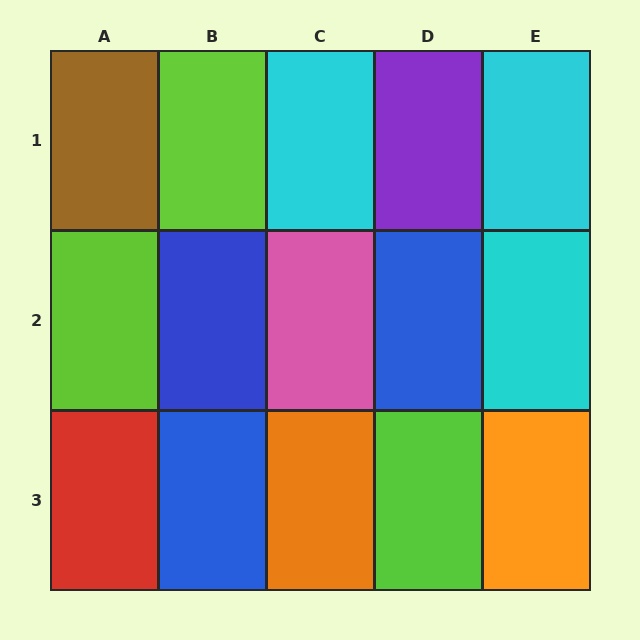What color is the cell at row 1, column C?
Cyan.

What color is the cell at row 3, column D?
Lime.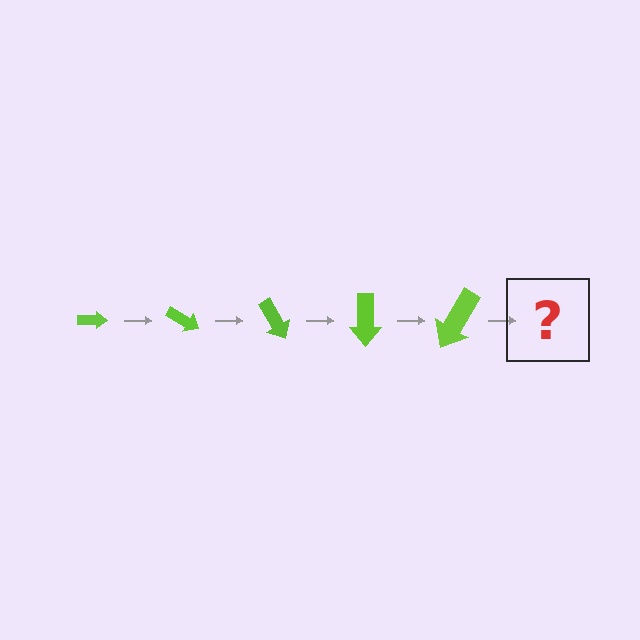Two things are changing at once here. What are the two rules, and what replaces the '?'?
The two rules are that the arrow grows larger each step and it rotates 30 degrees each step. The '?' should be an arrow, larger than the previous one and rotated 150 degrees from the start.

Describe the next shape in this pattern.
It should be an arrow, larger than the previous one and rotated 150 degrees from the start.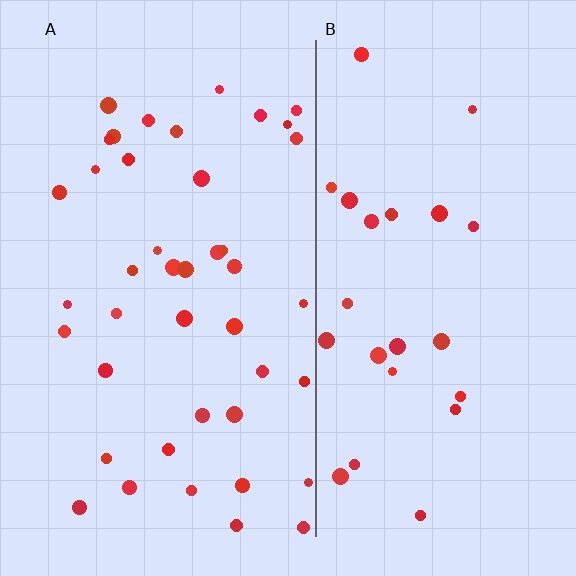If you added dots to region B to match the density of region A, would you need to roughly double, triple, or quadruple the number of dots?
Approximately double.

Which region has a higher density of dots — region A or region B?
A (the left).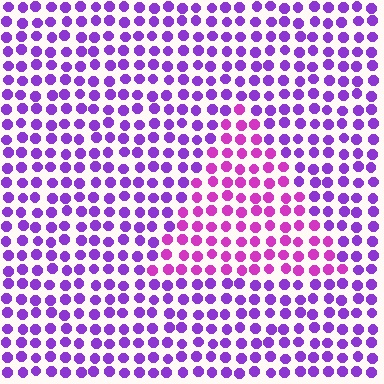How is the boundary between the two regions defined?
The boundary is defined purely by a slight shift in hue (about 32 degrees). Spacing, size, and orientation are identical on both sides.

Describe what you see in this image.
The image is filled with small purple elements in a uniform arrangement. A triangle-shaped region is visible where the elements are tinted to a slightly different hue, forming a subtle color boundary.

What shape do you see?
I see a triangle.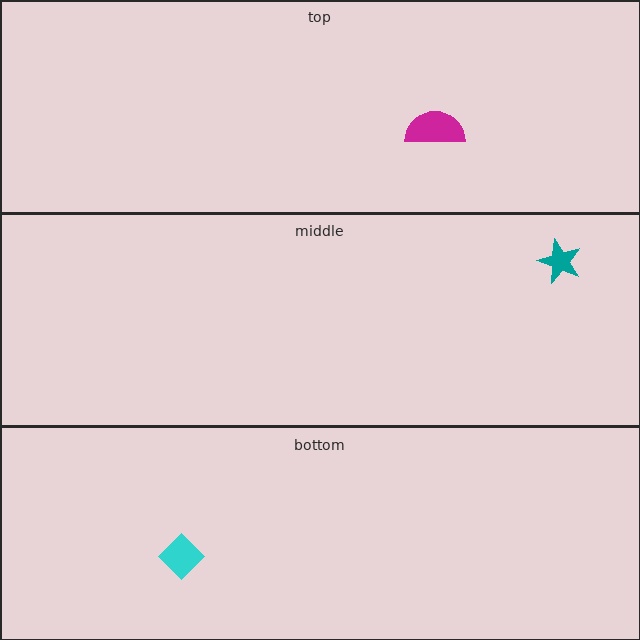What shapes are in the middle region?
The teal star.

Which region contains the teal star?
The middle region.